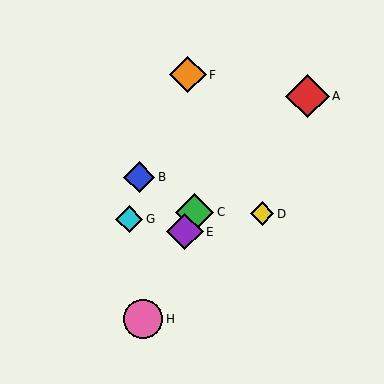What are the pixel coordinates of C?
Object C is at (194, 212).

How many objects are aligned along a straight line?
3 objects (C, E, H) are aligned along a straight line.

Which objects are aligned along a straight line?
Objects C, E, H are aligned along a straight line.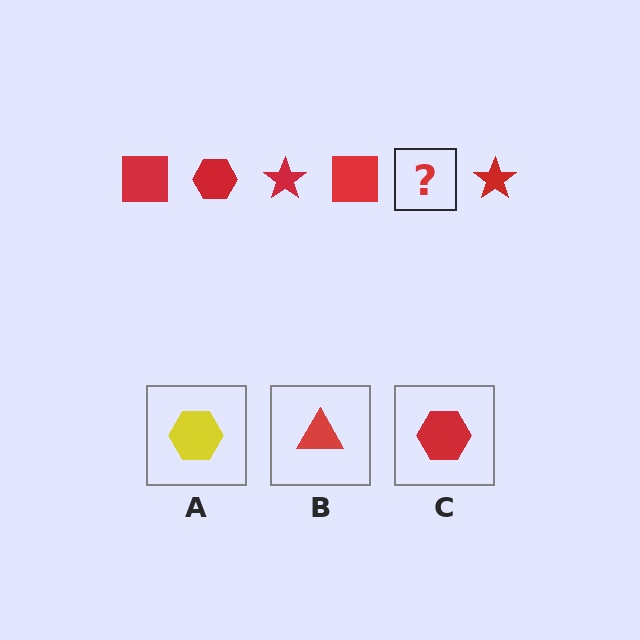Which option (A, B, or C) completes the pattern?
C.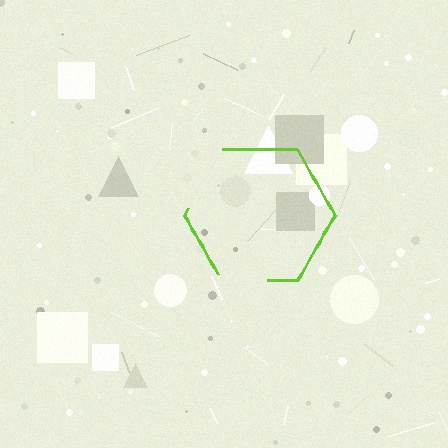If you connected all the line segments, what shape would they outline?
They would outline a hexagon.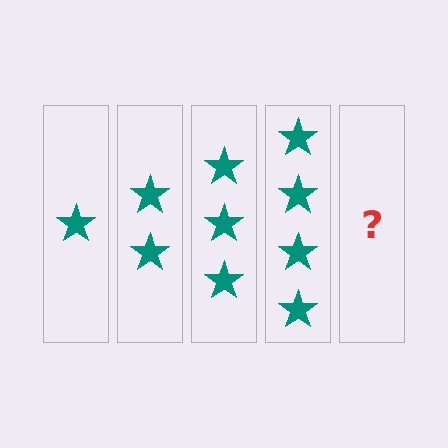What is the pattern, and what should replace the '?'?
The pattern is that each step adds one more star. The '?' should be 5 stars.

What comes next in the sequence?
The next element should be 5 stars.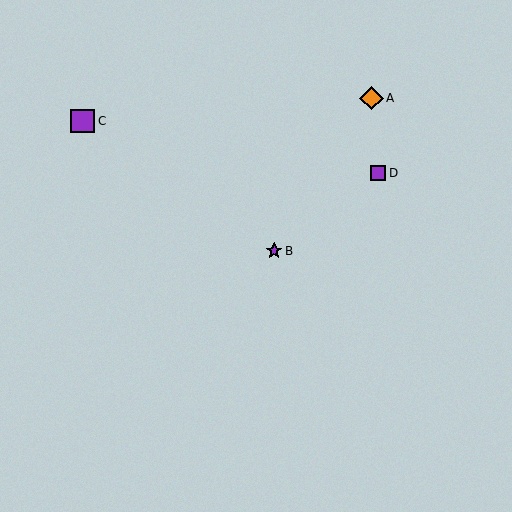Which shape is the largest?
The purple square (labeled C) is the largest.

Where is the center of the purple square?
The center of the purple square is at (83, 121).